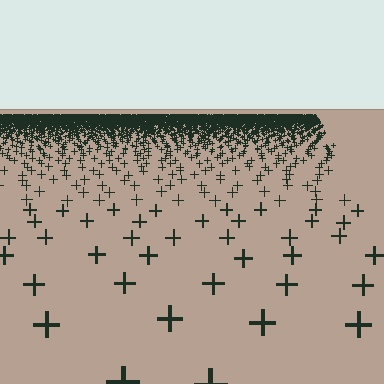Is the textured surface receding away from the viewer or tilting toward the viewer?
The surface is receding away from the viewer. Texture elements get smaller and denser toward the top.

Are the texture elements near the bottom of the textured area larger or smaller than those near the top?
Larger. Near the bottom, elements are closer to the viewer and appear at a bigger on-screen size.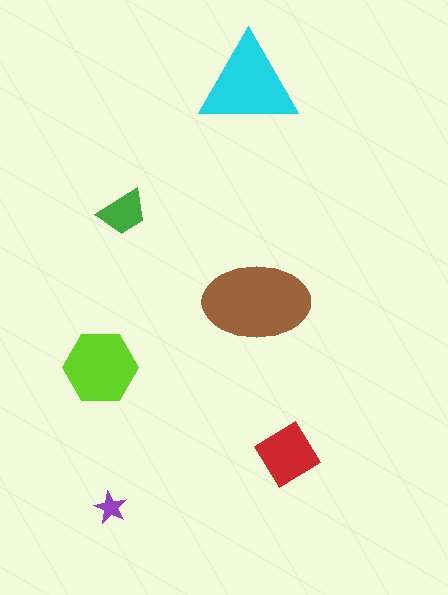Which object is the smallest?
The purple star.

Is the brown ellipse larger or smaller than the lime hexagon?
Larger.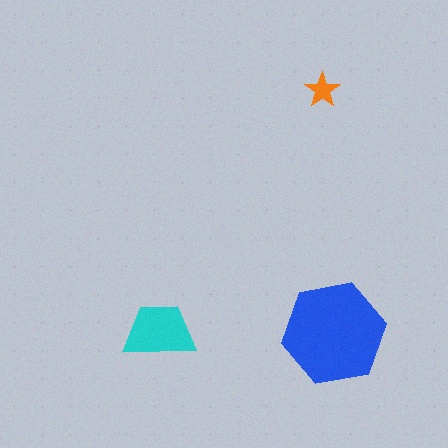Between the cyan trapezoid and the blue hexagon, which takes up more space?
The blue hexagon.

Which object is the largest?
The blue hexagon.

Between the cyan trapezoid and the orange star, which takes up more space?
The cyan trapezoid.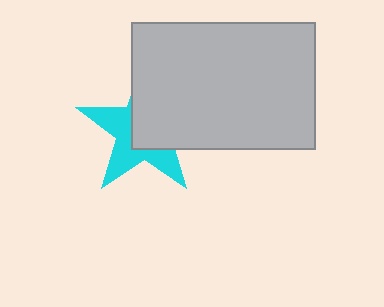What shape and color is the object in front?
The object in front is a light gray rectangle.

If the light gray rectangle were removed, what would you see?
You would see the complete cyan star.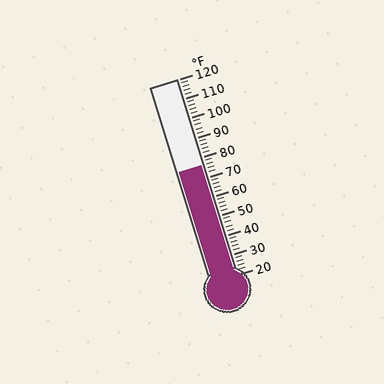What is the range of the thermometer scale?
The thermometer scale ranges from 20°F to 120°F.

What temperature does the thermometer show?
The thermometer shows approximately 76°F.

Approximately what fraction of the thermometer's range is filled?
The thermometer is filled to approximately 55% of its range.